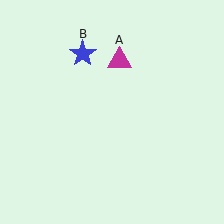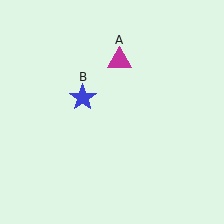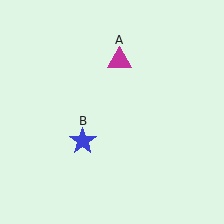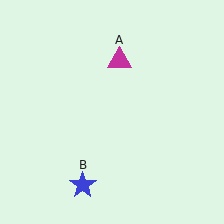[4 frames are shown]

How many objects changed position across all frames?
1 object changed position: blue star (object B).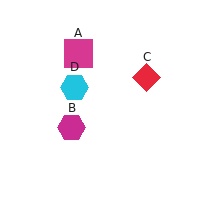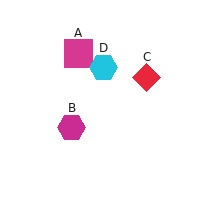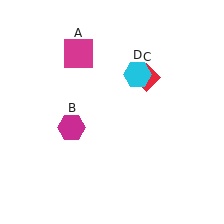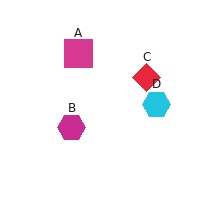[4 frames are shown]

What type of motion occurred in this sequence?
The cyan hexagon (object D) rotated clockwise around the center of the scene.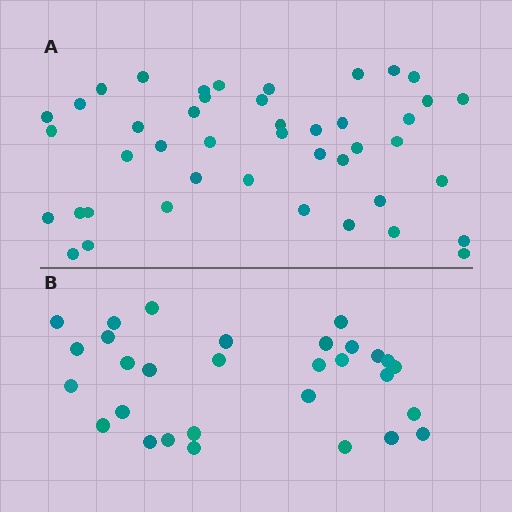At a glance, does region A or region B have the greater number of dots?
Region A (the top region) has more dots.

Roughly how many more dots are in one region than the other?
Region A has approximately 15 more dots than region B.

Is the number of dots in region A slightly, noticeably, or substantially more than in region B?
Region A has substantially more. The ratio is roughly 1.5 to 1.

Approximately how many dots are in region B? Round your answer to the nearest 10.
About 30 dots.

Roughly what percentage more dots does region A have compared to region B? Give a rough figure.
About 45% more.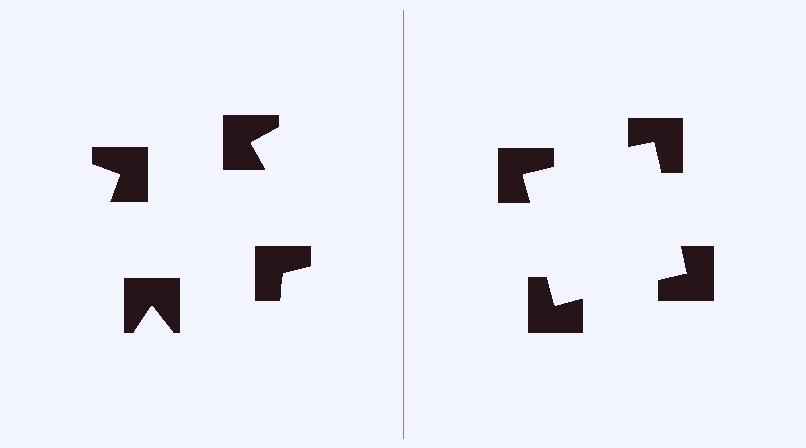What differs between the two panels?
The notched squares are positioned identically on both sides; only the wedge orientations differ. On the right they align to a square; on the left they are misaligned.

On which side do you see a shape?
An illusory square appears on the right side. On the left side the wedge cuts are rotated, so no coherent shape forms.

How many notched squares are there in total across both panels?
8 — 4 on each side.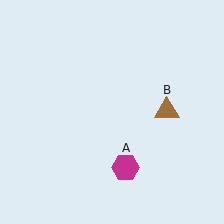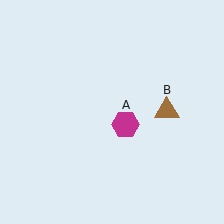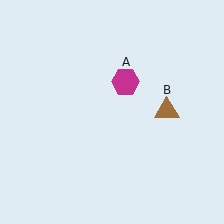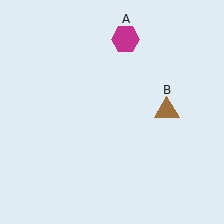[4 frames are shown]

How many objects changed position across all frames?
1 object changed position: magenta hexagon (object A).